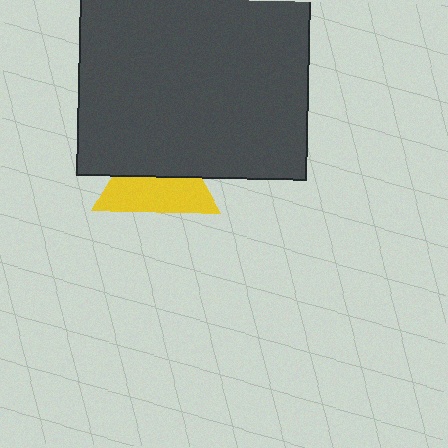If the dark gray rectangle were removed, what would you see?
You would see the complete yellow triangle.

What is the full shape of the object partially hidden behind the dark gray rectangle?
The partially hidden object is a yellow triangle.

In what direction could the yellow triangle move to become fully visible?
The yellow triangle could move down. That would shift it out from behind the dark gray rectangle entirely.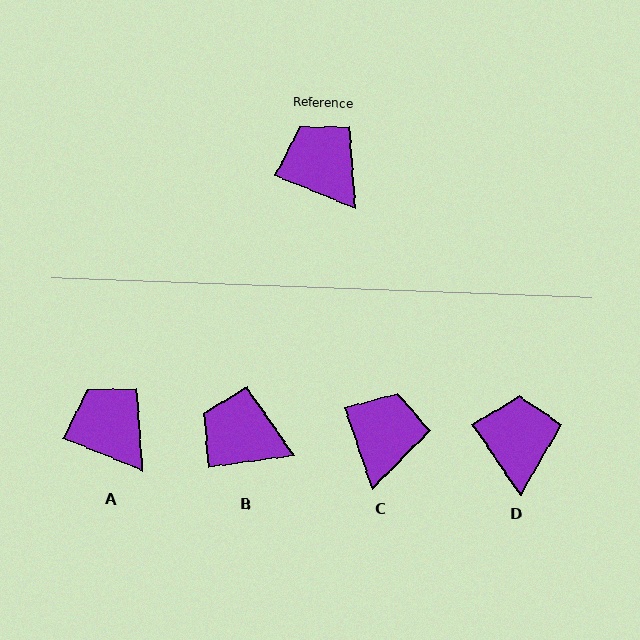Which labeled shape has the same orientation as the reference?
A.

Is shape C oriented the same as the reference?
No, it is off by about 49 degrees.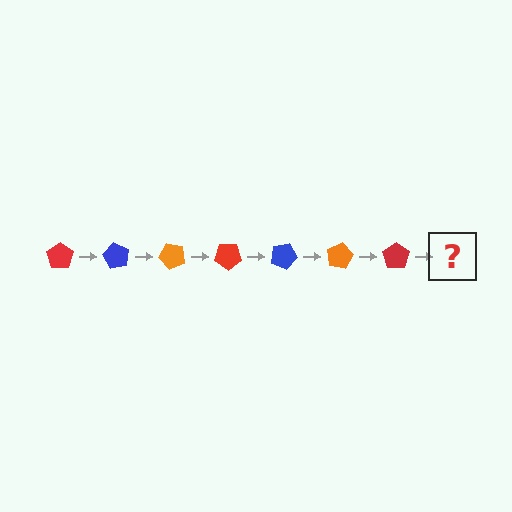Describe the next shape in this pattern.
It should be a blue pentagon, rotated 420 degrees from the start.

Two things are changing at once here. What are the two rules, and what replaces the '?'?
The two rules are that it rotates 60 degrees each step and the color cycles through red, blue, and orange. The '?' should be a blue pentagon, rotated 420 degrees from the start.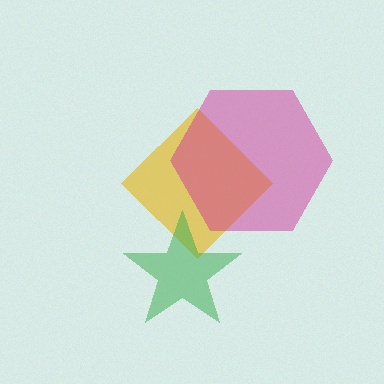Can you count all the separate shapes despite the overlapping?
Yes, there are 3 separate shapes.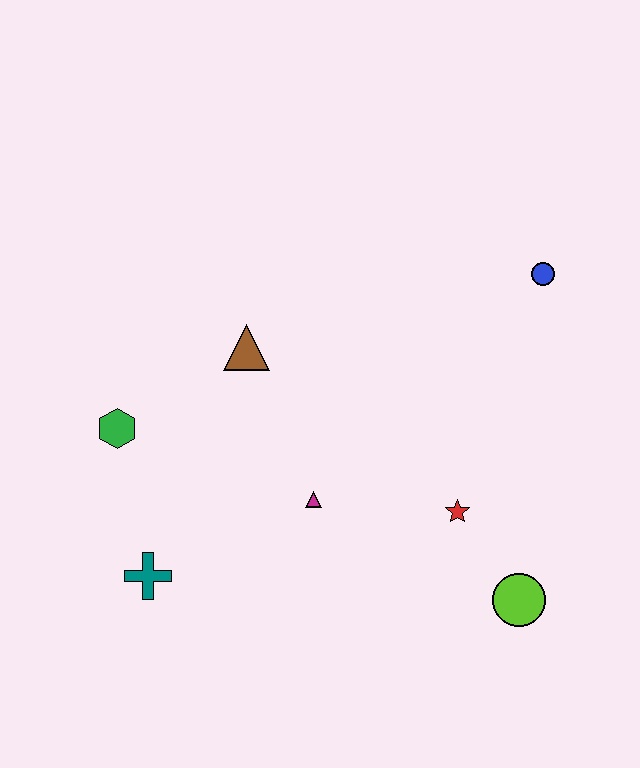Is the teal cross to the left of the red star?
Yes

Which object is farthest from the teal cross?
The blue circle is farthest from the teal cross.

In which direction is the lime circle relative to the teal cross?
The lime circle is to the right of the teal cross.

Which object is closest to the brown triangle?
The green hexagon is closest to the brown triangle.